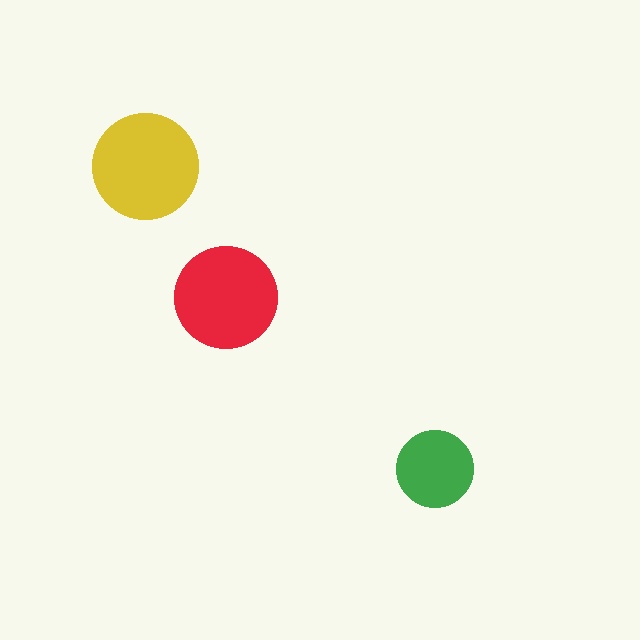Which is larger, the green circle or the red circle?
The red one.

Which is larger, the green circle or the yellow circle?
The yellow one.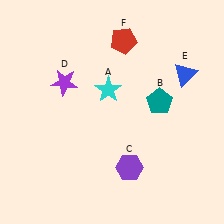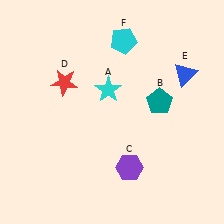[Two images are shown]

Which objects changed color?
D changed from purple to red. F changed from red to cyan.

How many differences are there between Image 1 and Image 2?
There are 2 differences between the two images.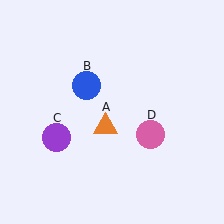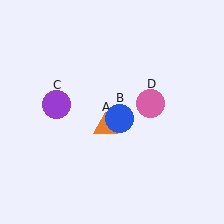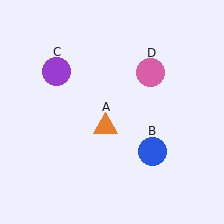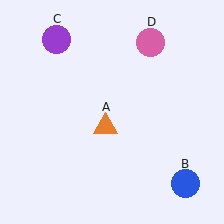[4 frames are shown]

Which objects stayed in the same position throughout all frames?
Orange triangle (object A) remained stationary.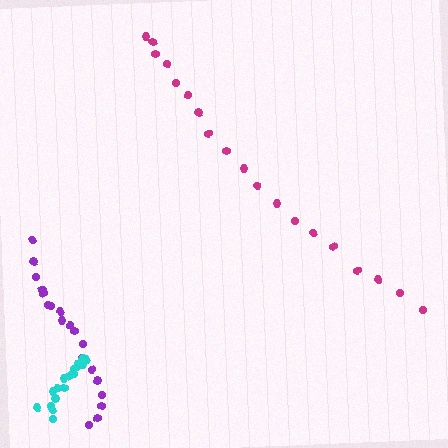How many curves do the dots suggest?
There are 3 distinct paths.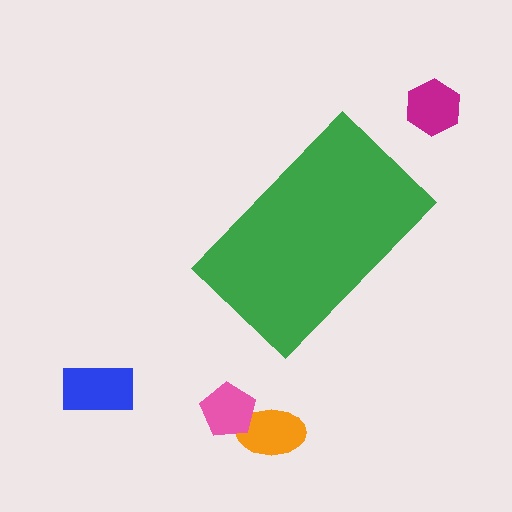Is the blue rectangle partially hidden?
No, the blue rectangle is fully visible.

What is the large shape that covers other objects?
A green rectangle.